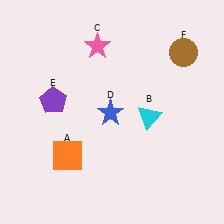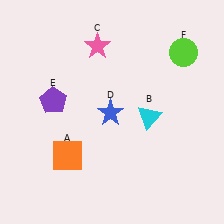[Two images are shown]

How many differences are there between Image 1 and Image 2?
There is 1 difference between the two images.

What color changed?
The circle (F) changed from brown in Image 1 to lime in Image 2.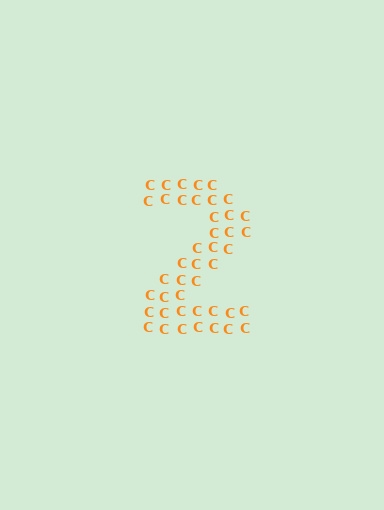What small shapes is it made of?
It is made of small letter C's.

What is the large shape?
The large shape is the digit 2.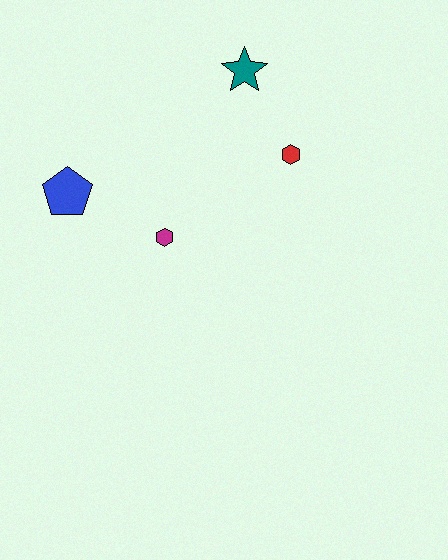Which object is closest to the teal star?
The red hexagon is closest to the teal star.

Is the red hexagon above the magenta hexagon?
Yes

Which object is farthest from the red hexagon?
The blue pentagon is farthest from the red hexagon.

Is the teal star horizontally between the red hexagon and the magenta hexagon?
Yes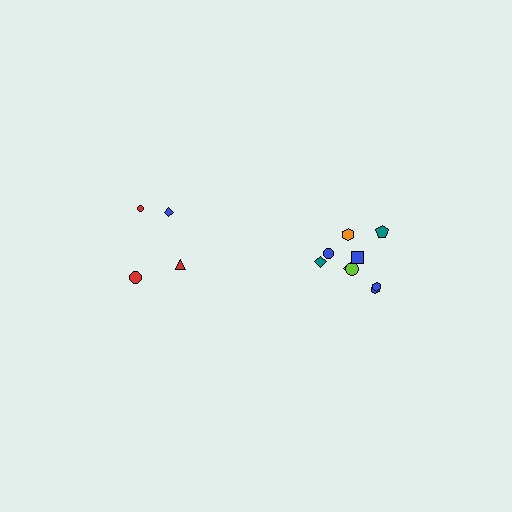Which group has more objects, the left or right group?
The right group.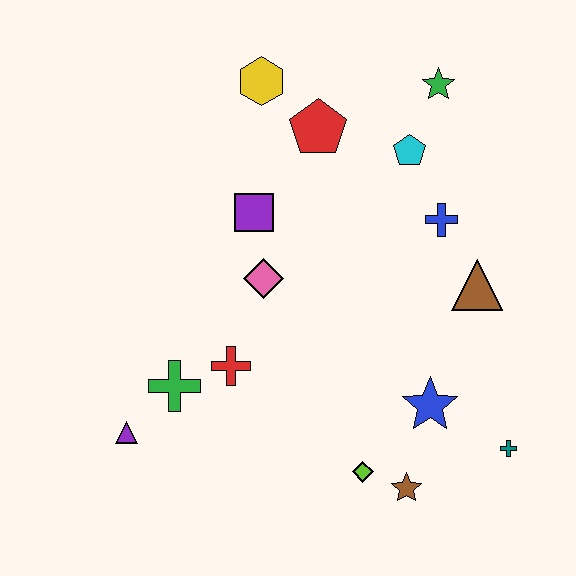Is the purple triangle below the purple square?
Yes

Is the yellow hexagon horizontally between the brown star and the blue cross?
No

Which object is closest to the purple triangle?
The green cross is closest to the purple triangle.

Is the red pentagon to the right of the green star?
No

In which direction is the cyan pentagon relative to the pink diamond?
The cyan pentagon is to the right of the pink diamond.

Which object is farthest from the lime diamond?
The yellow hexagon is farthest from the lime diamond.